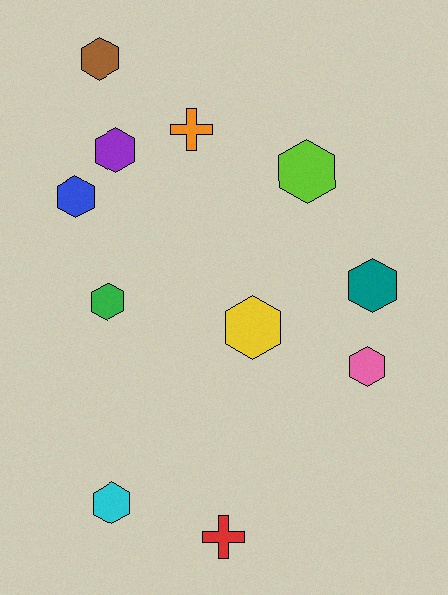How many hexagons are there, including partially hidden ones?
There are 9 hexagons.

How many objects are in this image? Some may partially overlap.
There are 11 objects.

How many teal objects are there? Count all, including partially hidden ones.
There is 1 teal object.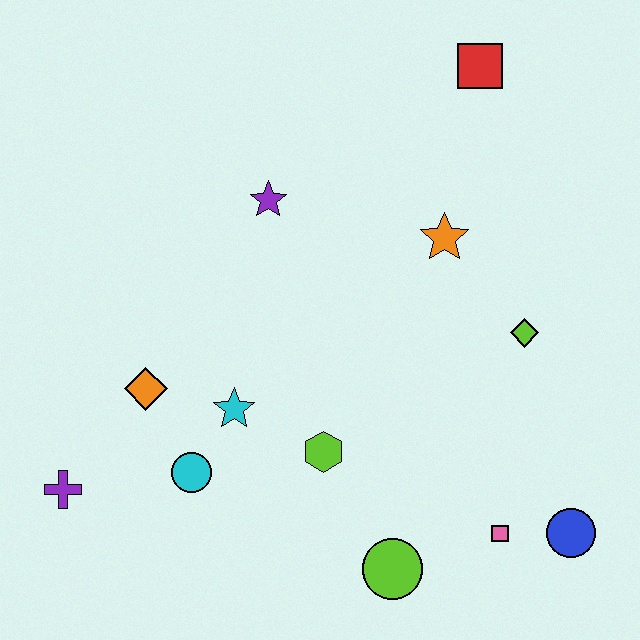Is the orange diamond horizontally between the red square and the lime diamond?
No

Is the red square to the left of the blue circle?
Yes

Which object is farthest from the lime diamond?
The purple cross is farthest from the lime diamond.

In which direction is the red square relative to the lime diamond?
The red square is above the lime diamond.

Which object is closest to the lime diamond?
The orange star is closest to the lime diamond.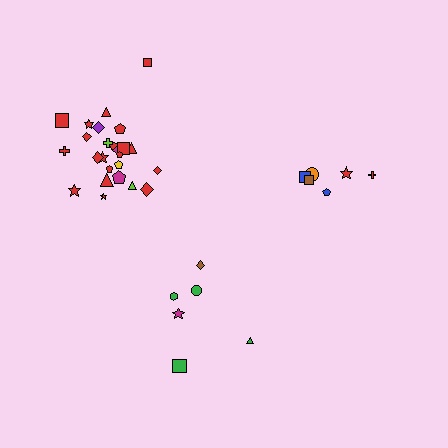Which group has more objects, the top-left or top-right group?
The top-left group.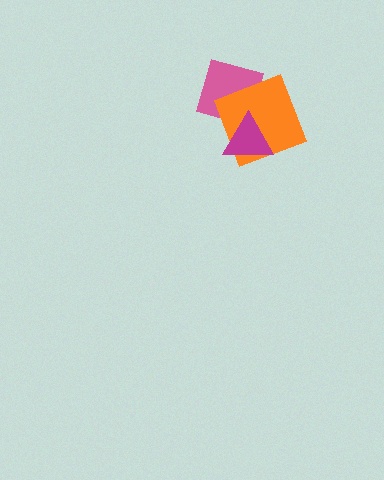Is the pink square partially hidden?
Yes, it is partially covered by another shape.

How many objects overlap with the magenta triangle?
2 objects overlap with the magenta triangle.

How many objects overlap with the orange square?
2 objects overlap with the orange square.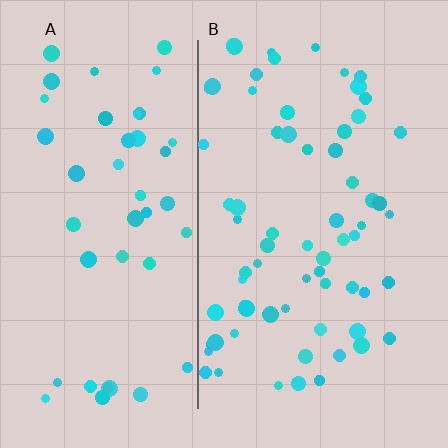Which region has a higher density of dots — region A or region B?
B (the right).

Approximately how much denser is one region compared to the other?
Approximately 1.5× — region B over region A.